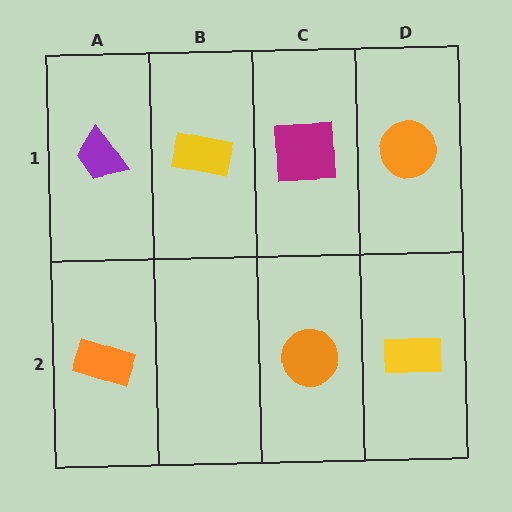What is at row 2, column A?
An orange rectangle.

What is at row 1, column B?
A yellow rectangle.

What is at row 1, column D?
An orange circle.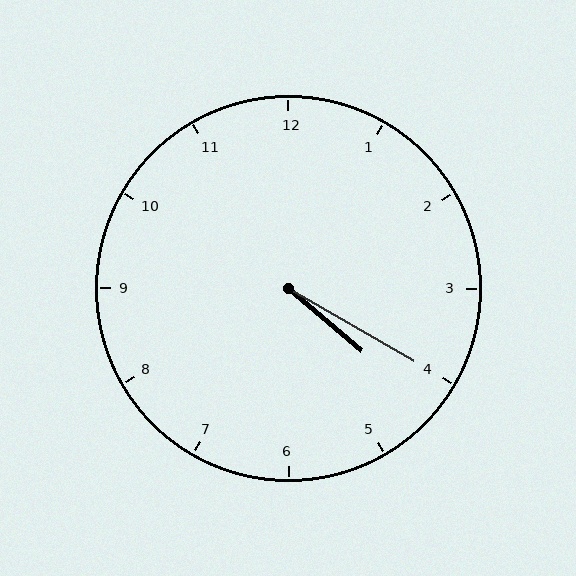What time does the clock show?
4:20.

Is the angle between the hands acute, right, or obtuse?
It is acute.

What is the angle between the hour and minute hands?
Approximately 10 degrees.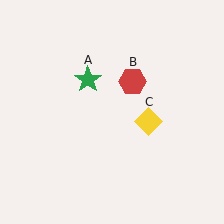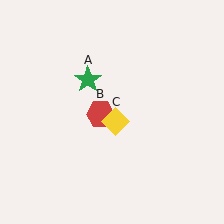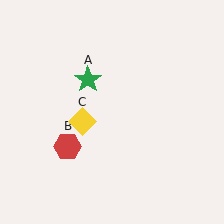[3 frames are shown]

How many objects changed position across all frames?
2 objects changed position: red hexagon (object B), yellow diamond (object C).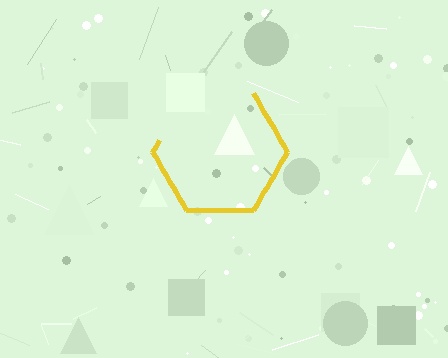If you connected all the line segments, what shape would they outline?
They would outline a hexagon.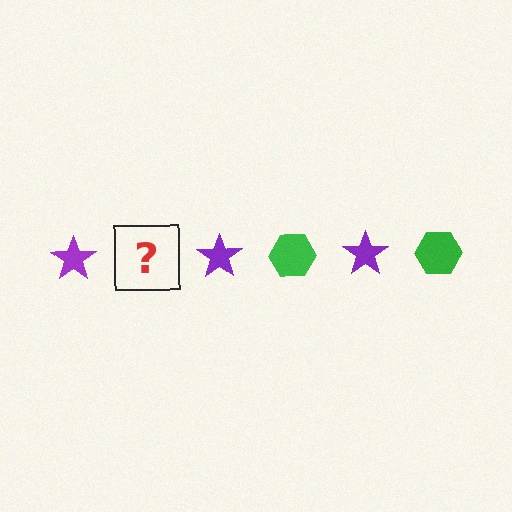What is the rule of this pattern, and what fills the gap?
The rule is that the pattern alternates between purple star and green hexagon. The gap should be filled with a green hexagon.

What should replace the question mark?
The question mark should be replaced with a green hexagon.